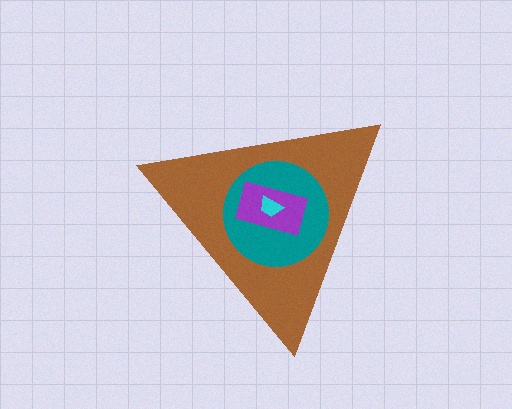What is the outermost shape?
The brown triangle.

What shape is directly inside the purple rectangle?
The cyan trapezoid.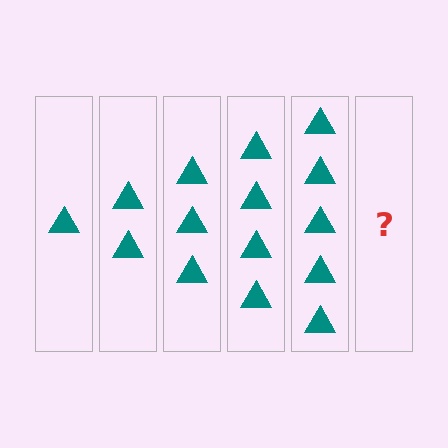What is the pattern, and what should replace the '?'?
The pattern is that each step adds one more triangle. The '?' should be 6 triangles.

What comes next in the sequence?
The next element should be 6 triangles.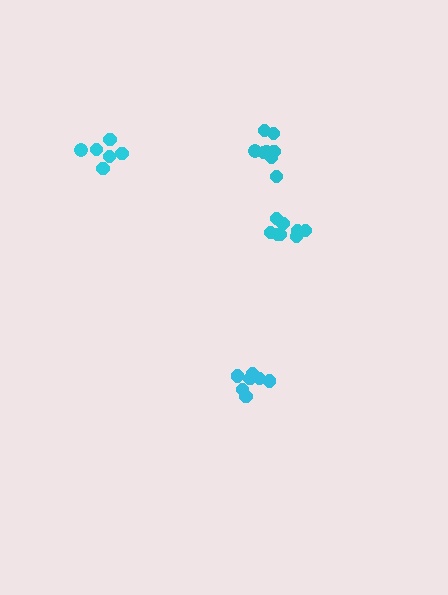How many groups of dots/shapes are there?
There are 4 groups.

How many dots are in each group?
Group 1: 8 dots, Group 2: 8 dots, Group 3: 9 dots, Group 4: 6 dots (31 total).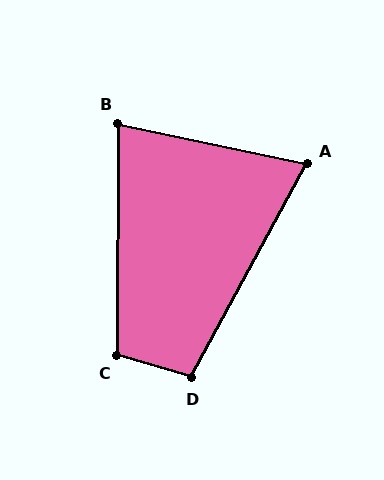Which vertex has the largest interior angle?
C, at approximately 106 degrees.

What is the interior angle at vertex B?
Approximately 78 degrees (acute).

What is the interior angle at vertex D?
Approximately 102 degrees (obtuse).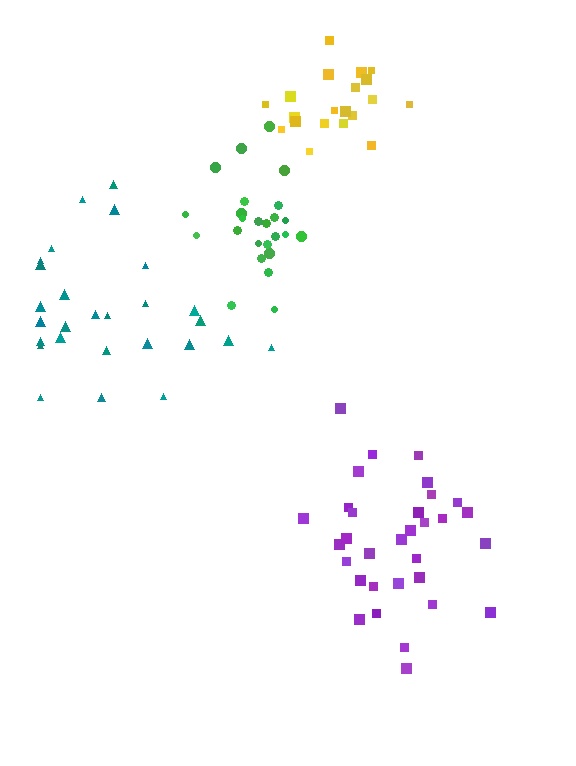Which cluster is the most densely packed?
Green.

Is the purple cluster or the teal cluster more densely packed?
Purple.